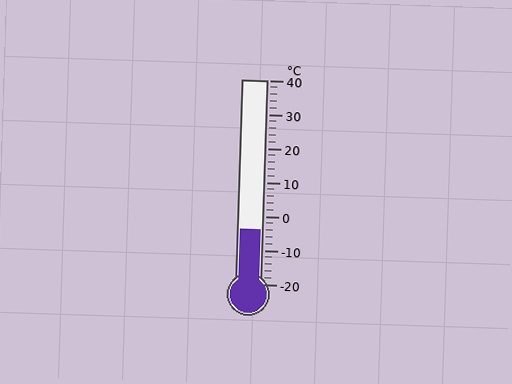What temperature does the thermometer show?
The thermometer shows approximately -4°C.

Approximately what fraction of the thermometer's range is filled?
The thermometer is filled to approximately 25% of its range.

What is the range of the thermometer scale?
The thermometer scale ranges from -20°C to 40°C.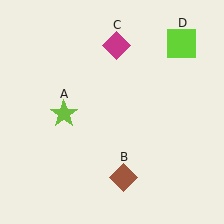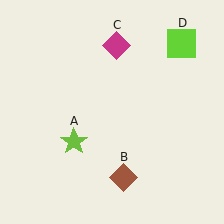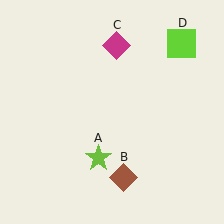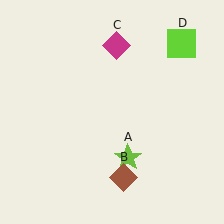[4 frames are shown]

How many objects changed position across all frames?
1 object changed position: lime star (object A).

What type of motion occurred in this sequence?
The lime star (object A) rotated counterclockwise around the center of the scene.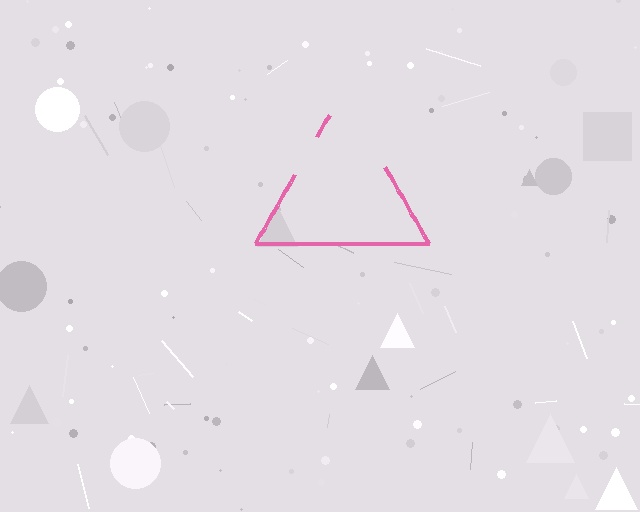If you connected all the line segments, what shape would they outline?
They would outline a triangle.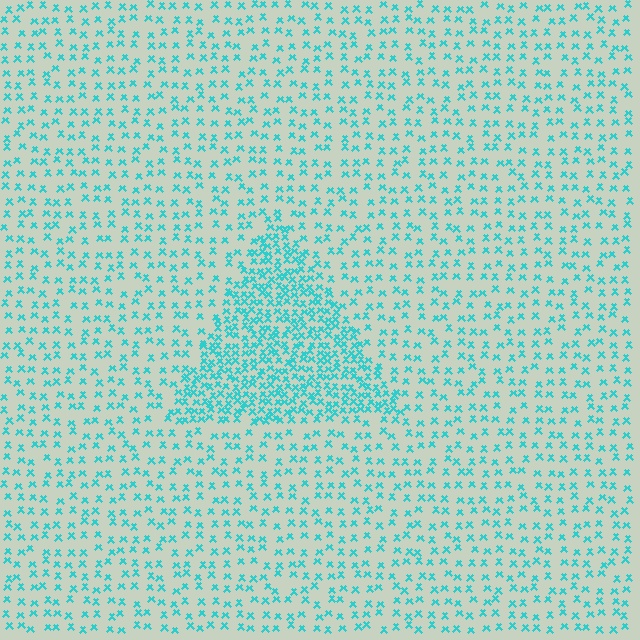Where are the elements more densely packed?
The elements are more densely packed inside the triangle boundary.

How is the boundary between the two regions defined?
The boundary is defined by a change in element density (approximately 2.4x ratio). All elements are the same color, size, and shape.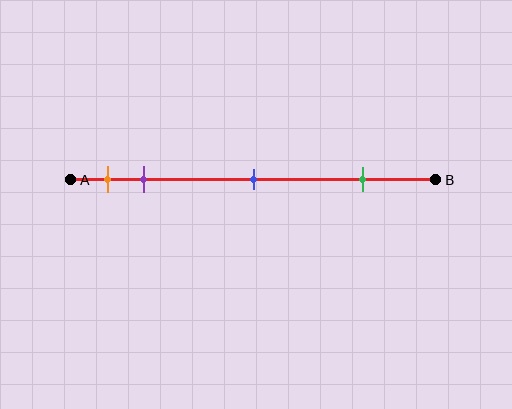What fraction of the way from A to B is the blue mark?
The blue mark is approximately 50% (0.5) of the way from A to B.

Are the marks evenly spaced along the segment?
No, the marks are not evenly spaced.